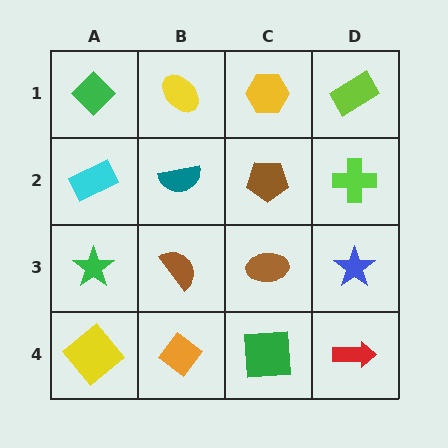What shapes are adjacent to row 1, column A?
A cyan rectangle (row 2, column A), a yellow ellipse (row 1, column B).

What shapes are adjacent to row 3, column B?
A teal semicircle (row 2, column B), an orange diamond (row 4, column B), a green star (row 3, column A), a brown ellipse (row 3, column C).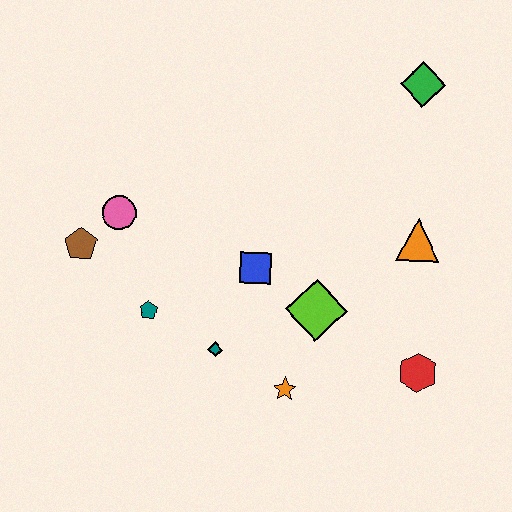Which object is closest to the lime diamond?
The blue square is closest to the lime diamond.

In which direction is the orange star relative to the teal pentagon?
The orange star is to the right of the teal pentagon.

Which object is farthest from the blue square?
The green diamond is farthest from the blue square.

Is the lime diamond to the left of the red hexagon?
Yes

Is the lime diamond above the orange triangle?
No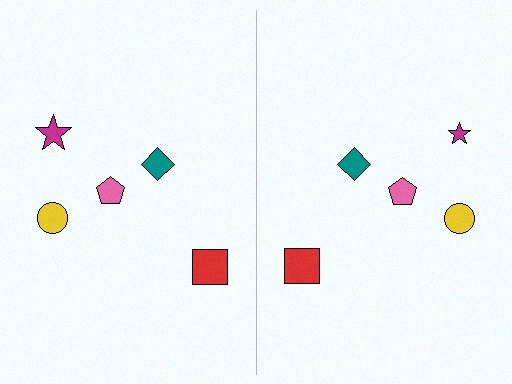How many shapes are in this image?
There are 10 shapes in this image.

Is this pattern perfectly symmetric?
No, the pattern is not perfectly symmetric. The magenta star on the right side has a different size than its mirror counterpart.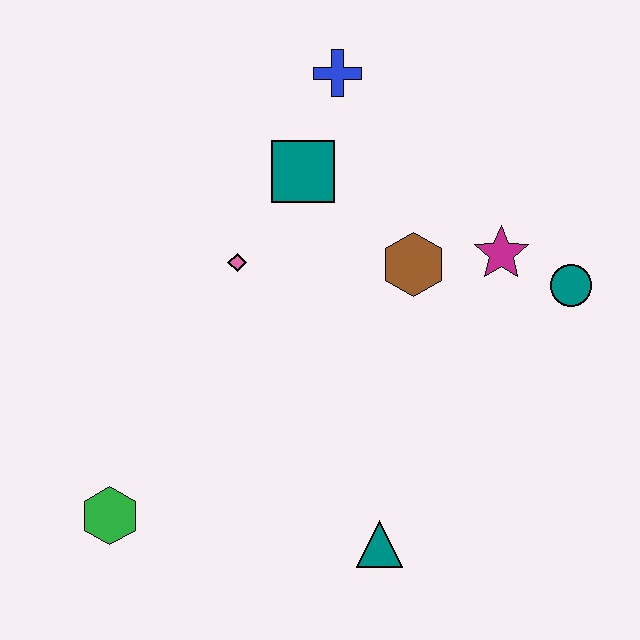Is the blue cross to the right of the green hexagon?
Yes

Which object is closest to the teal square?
The blue cross is closest to the teal square.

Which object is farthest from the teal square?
The green hexagon is farthest from the teal square.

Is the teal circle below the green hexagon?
No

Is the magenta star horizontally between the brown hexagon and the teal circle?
Yes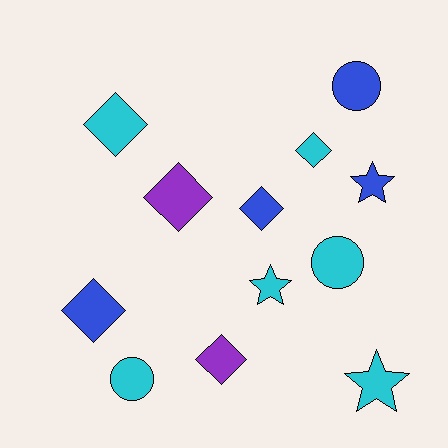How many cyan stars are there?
There are 2 cyan stars.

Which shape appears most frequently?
Diamond, with 6 objects.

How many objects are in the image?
There are 12 objects.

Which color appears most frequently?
Cyan, with 6 objects.